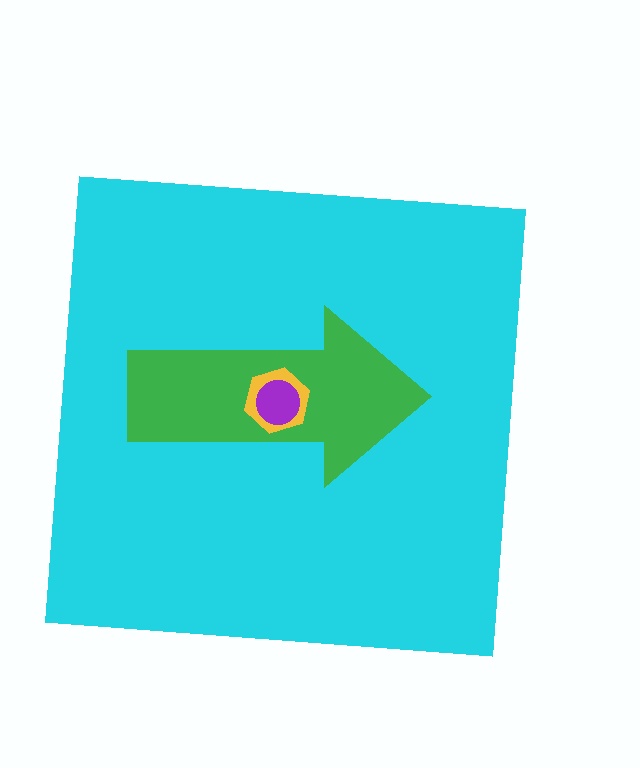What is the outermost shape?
The cyan square.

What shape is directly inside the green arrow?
The yellow hexagon.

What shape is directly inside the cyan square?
The green arrow.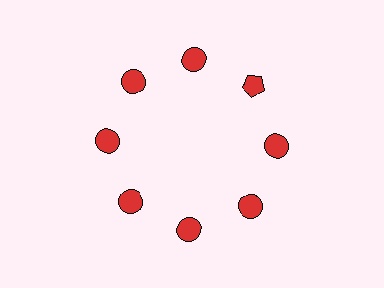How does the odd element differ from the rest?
It has a different shape: pentagon instead of circle.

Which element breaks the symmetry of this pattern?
The red pentagon at roughly the 2 o'clock position breaks the symmetry. All other shapes are red circles.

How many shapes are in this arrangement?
There are 8 shapes arranged in a ring pattern.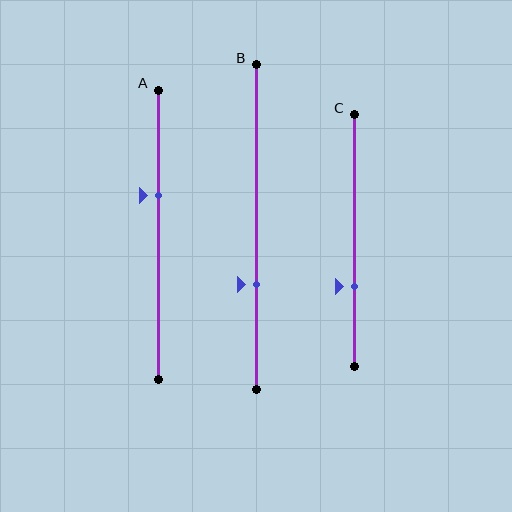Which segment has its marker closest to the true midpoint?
Segment A has its marker closest to the true midpoint.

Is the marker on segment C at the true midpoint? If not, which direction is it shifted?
No, the marker on segment C is shifted downward by about 18% of the segment length.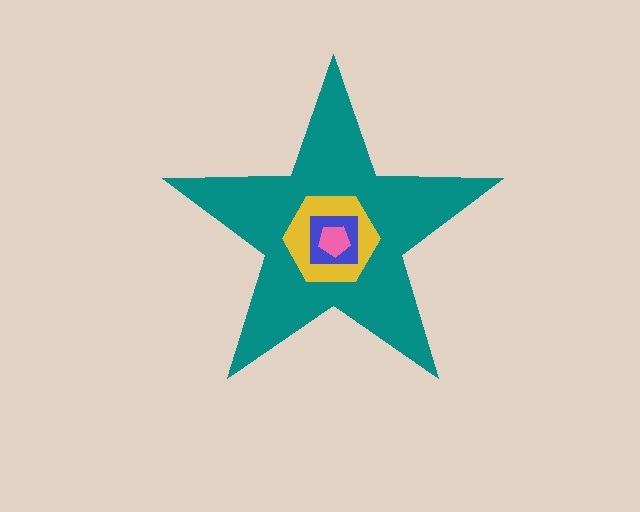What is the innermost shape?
The pink pentagon.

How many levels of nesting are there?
4.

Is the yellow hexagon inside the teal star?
Yes.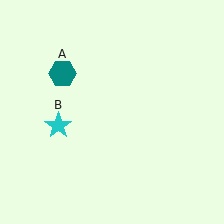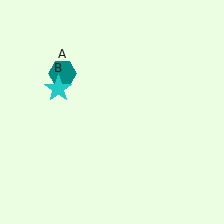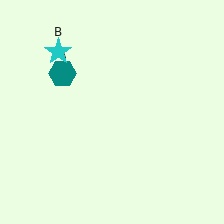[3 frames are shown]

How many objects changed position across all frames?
1 object changed position: cyan star (object B).